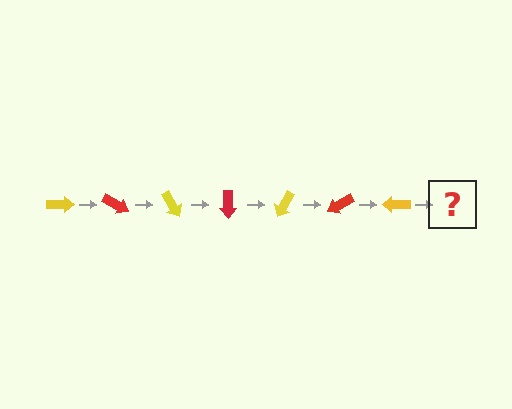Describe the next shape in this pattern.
It should be a red arrow, rotated 210 degrees from the start.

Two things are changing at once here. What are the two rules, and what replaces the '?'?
The two rules are that it rotates 30 degrees each step and the color cycles through yellow and red. The '?' should be a red arrow, rotated 210 degrees from the start.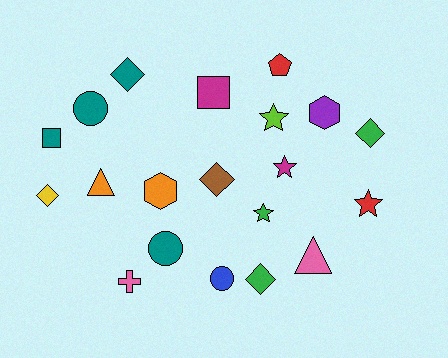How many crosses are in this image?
There is 1 cross.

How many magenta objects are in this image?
There are 2 magenta objects.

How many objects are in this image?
There are 20 objects.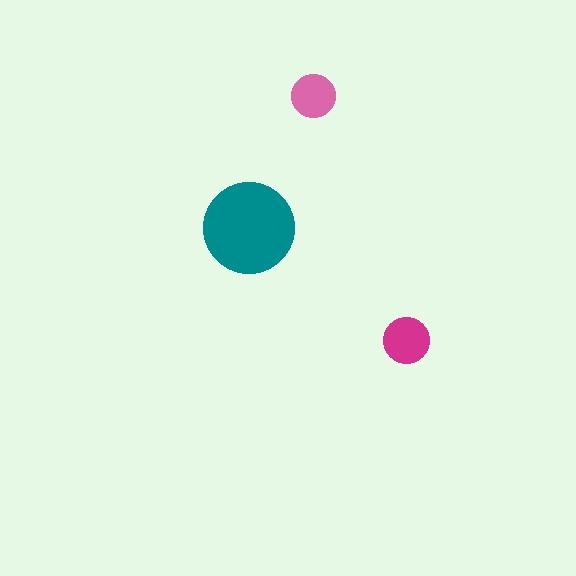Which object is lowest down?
The magenta circle is bottommost.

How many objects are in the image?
There are 3 objects in the image.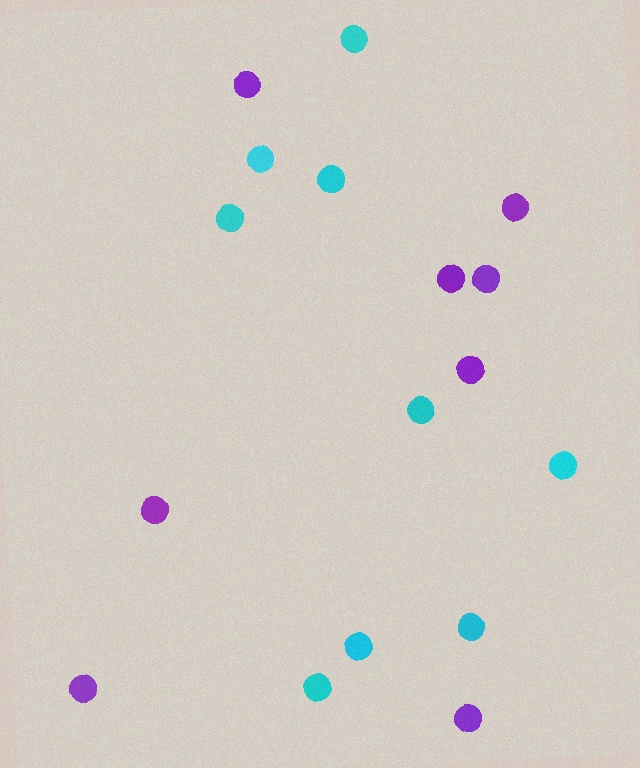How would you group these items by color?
There are 2 groups: one group of cyan circles (9) and one group of purple circles (8).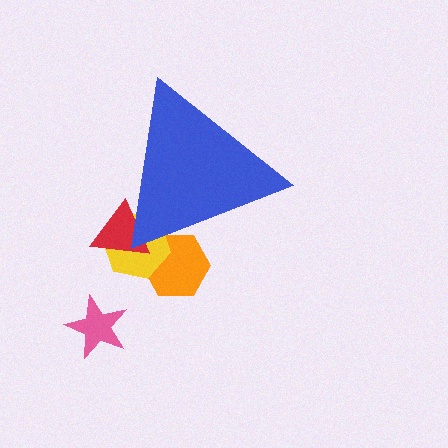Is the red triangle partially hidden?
Yes, the red triangle is partially hidden behind the blue triangle.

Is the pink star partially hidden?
No, the pink star is fully visible.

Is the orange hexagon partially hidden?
Yes, the orange hexagon is partially hidden behind the blue triangle.